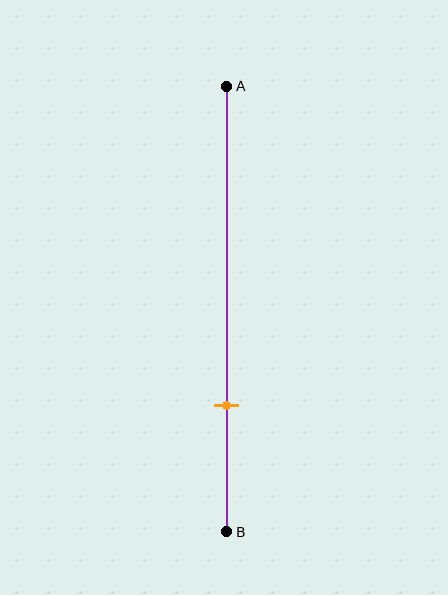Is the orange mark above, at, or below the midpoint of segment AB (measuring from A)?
The orange mark is below the midpoint of segment AB.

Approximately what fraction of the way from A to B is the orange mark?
The orange mark is approximately 70% of the way from A to B.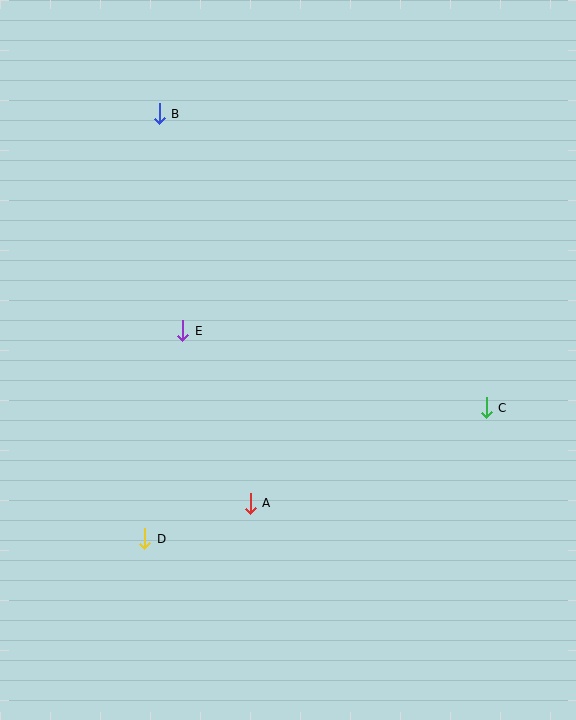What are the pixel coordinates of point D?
Point D is at (145, 539).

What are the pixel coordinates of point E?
Point E is at (183, 331).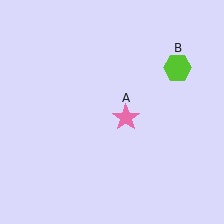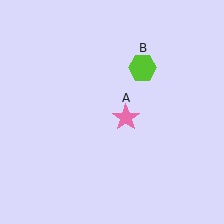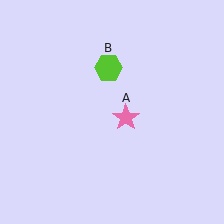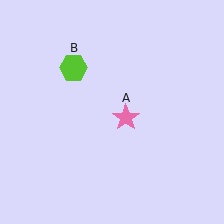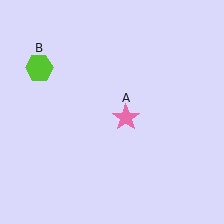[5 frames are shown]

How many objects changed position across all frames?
1 object changed position: lime hexagon (object B).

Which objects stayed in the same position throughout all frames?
Pink star (object A) remained stationary.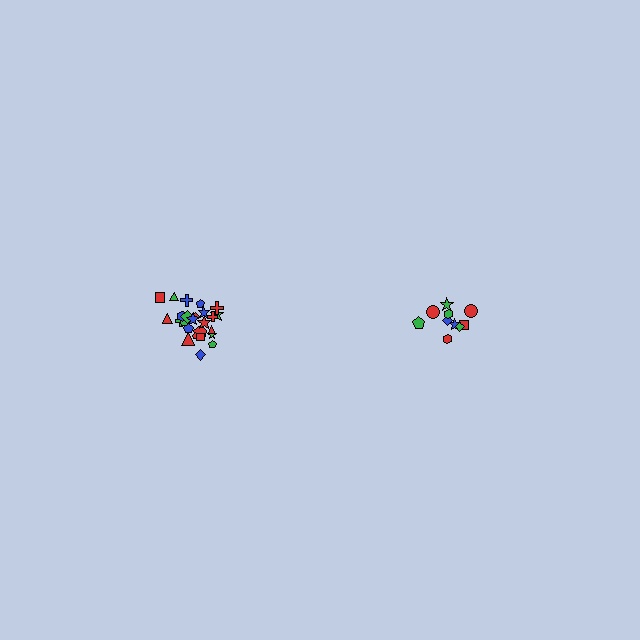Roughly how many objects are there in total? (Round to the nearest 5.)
Roughly 35 objects in total.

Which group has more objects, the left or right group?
The left group.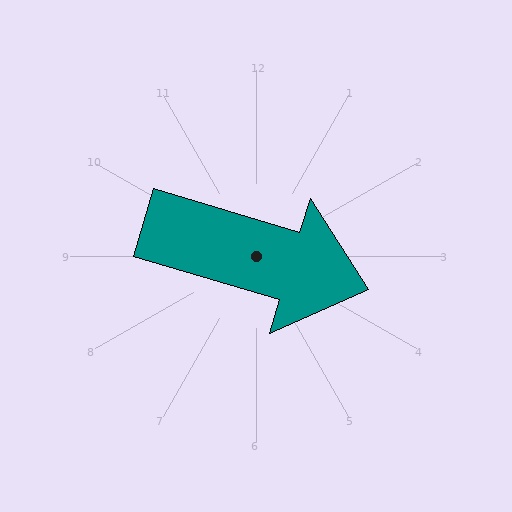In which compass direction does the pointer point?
East.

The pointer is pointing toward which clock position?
Roughly 4 o'clock.